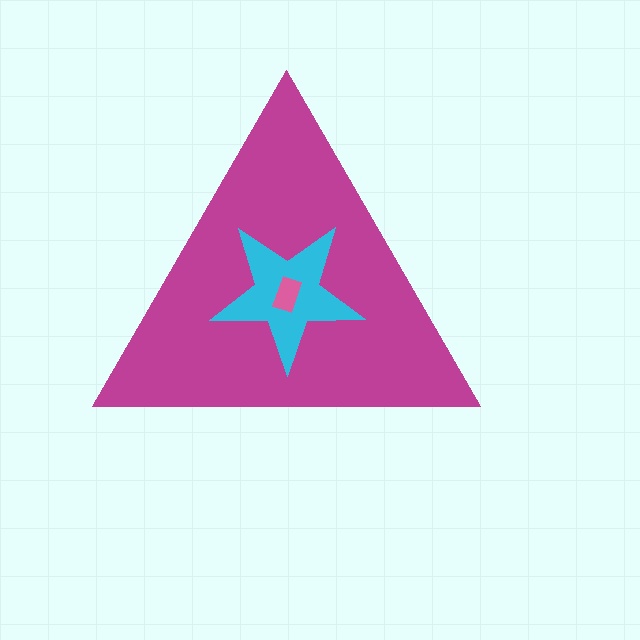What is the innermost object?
The pink rectangle.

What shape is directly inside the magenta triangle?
The cyan star.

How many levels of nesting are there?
3.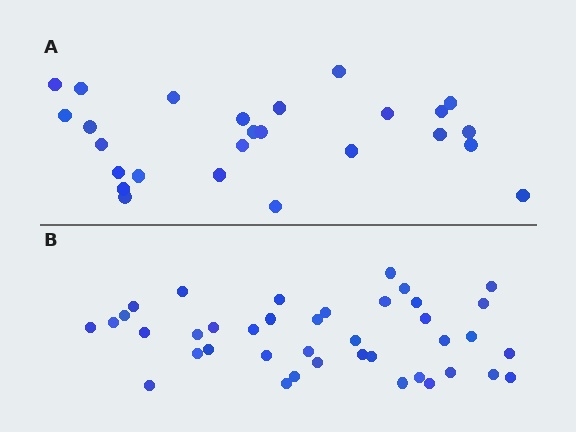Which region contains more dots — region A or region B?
Region B (the bottom region) has more dots.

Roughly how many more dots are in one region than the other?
Region B has approximately 15 more dots than region A.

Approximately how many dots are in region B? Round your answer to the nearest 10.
About 40 dots.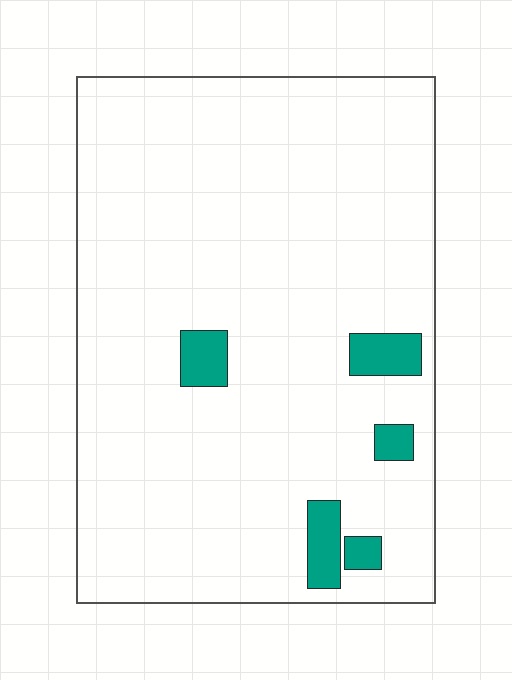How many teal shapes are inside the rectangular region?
5.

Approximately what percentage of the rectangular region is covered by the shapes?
Approximately 5%.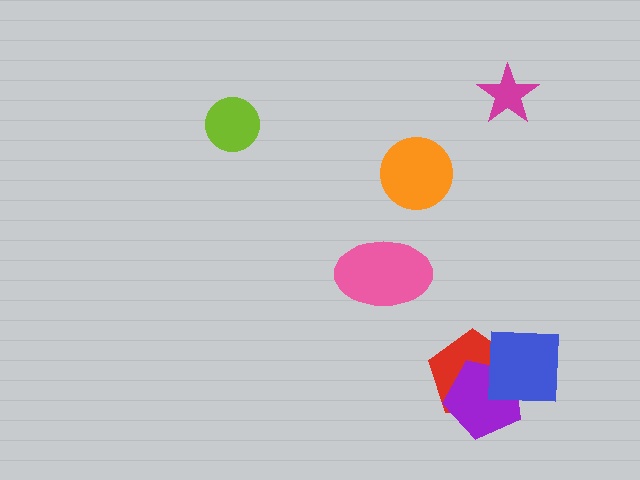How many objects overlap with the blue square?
2 objects overlap with the blue square.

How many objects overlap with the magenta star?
0 objects overlap with the magenta star.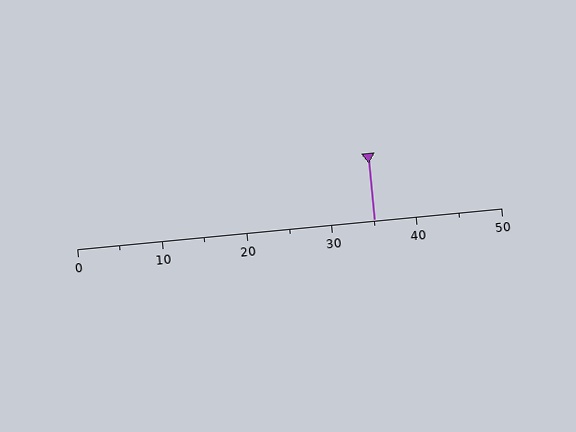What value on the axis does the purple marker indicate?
The marker indicates approximately 35.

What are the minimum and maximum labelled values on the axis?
The axis runs from 0 to 50.